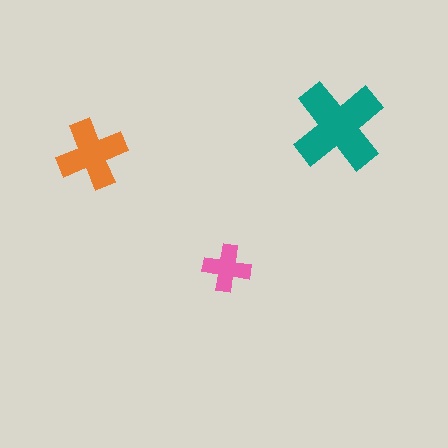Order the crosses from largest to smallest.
the teal one, the orange one, the pink one.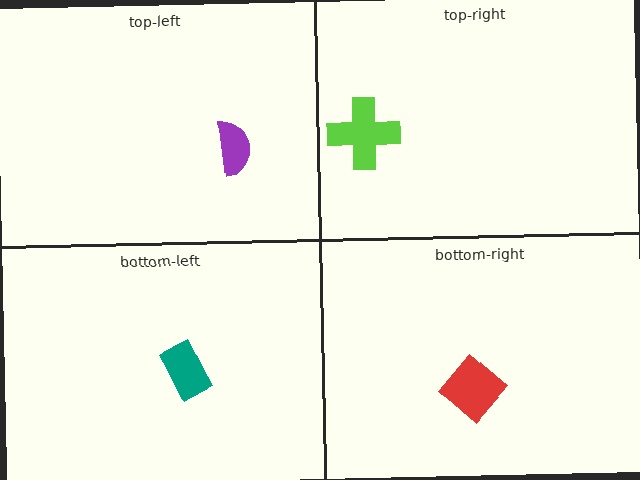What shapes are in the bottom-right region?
The red diamond.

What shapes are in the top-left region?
The purple semicircle.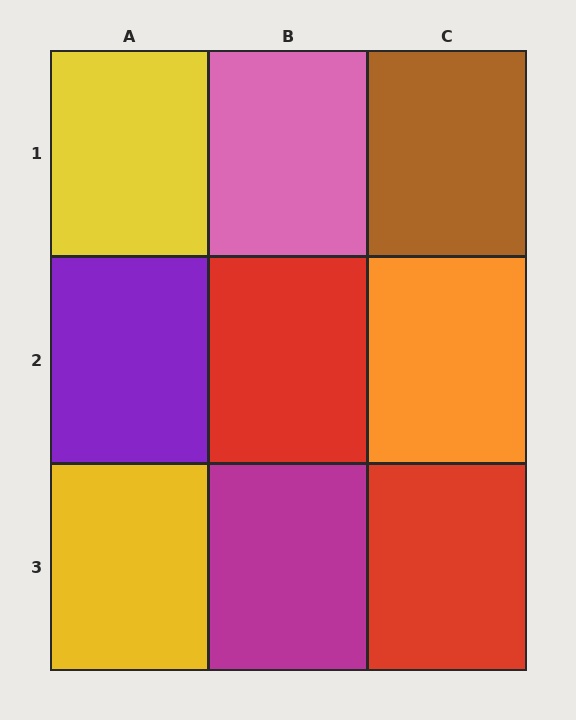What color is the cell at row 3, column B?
Magenta.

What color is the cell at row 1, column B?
Pink.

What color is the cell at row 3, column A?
Yellow.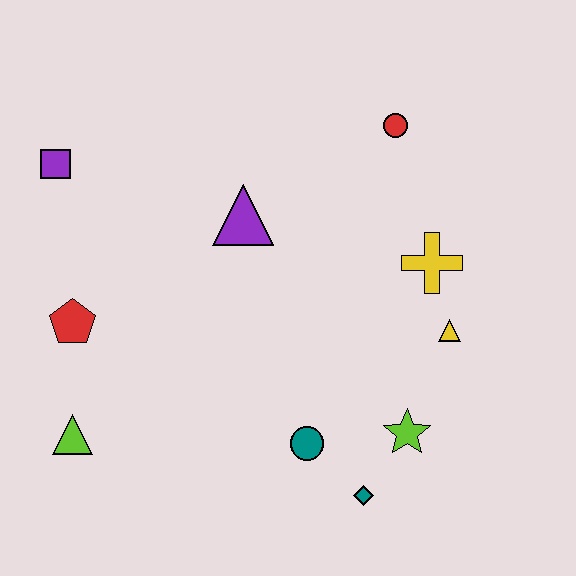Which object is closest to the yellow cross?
The yellow triangle is closest to the yellow cross.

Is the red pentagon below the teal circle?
No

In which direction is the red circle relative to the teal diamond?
The red circle is above the teal diamond.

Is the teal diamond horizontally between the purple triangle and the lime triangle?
No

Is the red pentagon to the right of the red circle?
No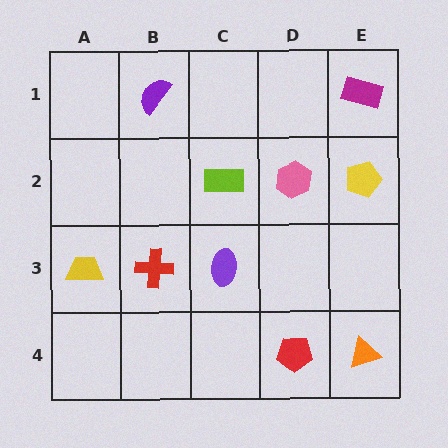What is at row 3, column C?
A purple ellipse.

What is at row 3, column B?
A red cross.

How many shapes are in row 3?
3 shapes.